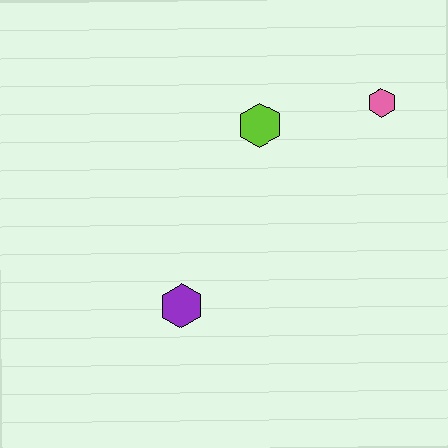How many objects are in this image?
There are 3 objects.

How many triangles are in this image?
There are no triangles.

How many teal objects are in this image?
There are no teal objects.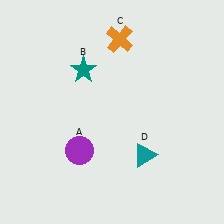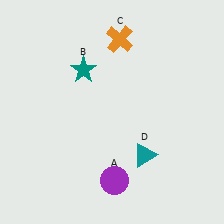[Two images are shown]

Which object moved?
The purple circle (A) moved right.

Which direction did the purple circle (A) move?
The purple circle (A) moved right.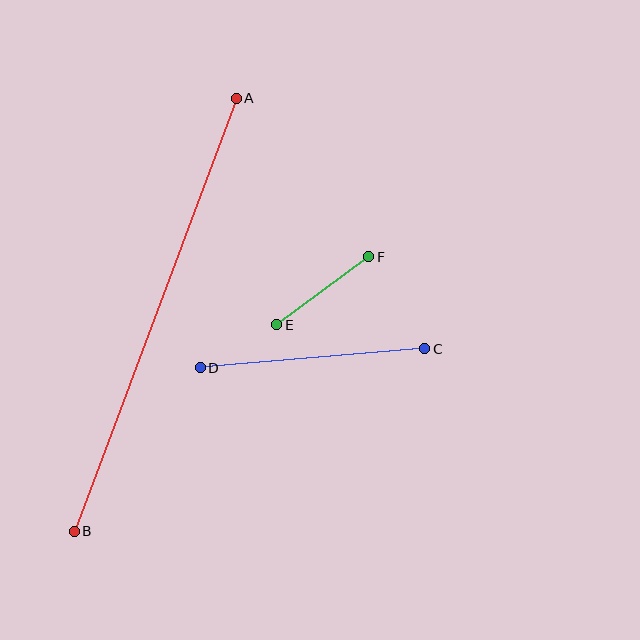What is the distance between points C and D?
The distance is approximately 226 pixels.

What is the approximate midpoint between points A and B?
The midpoint is at approximately (155, 315) pixels.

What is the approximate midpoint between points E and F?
The midpoint is at approximately (323, 291) pixels.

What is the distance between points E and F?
The distance is approximately 114 pixels.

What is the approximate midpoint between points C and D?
The midpoint is at approximately (313, 358) pixels.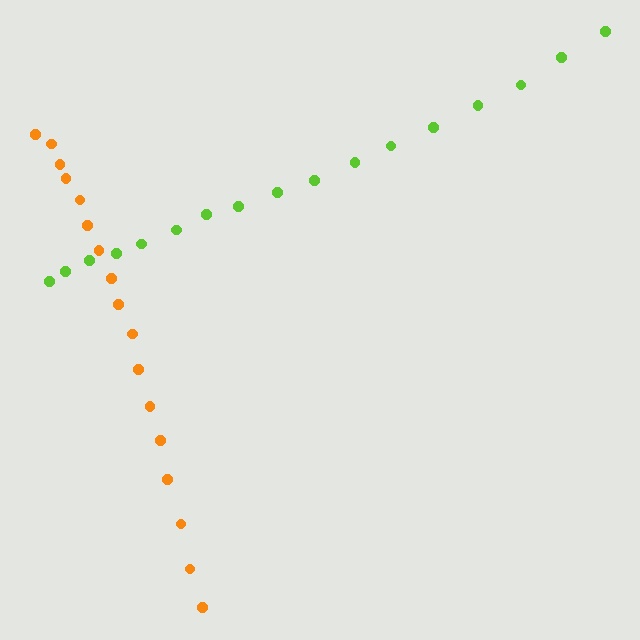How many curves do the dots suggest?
There are 2 distinct paths.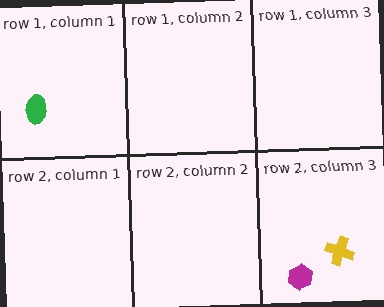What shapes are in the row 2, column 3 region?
The yellow cross, the magenta hexagon.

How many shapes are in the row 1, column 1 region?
1.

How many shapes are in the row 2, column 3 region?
2.